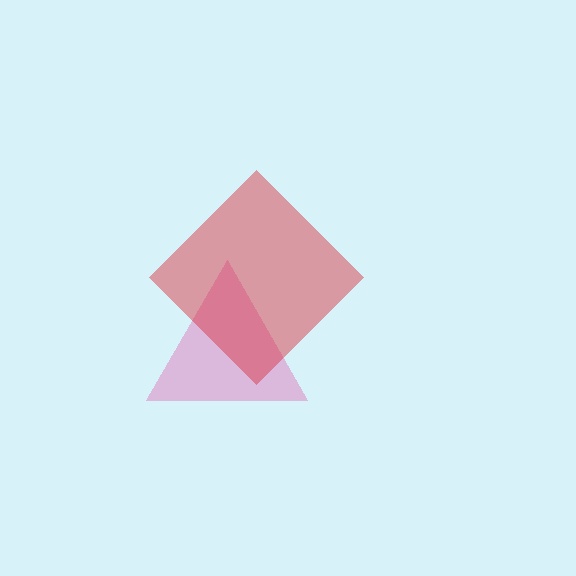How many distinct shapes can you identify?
There are 2 distinct shapes: a pink triangle, a red diamond.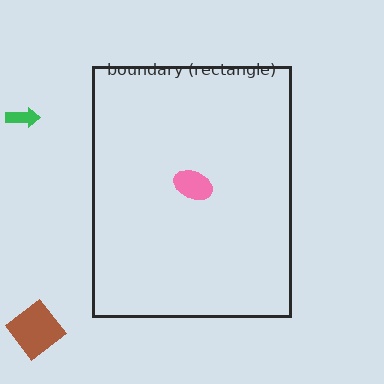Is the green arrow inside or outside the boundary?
Outside.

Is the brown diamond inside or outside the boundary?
Outside.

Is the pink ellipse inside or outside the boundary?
Inside.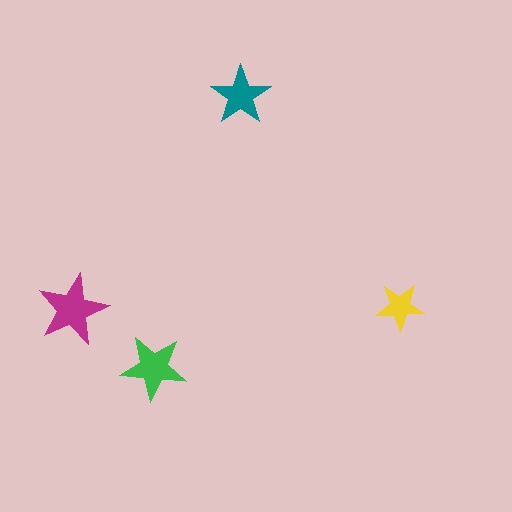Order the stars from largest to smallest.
the magenta one, the green one, the teal one, the yellow one.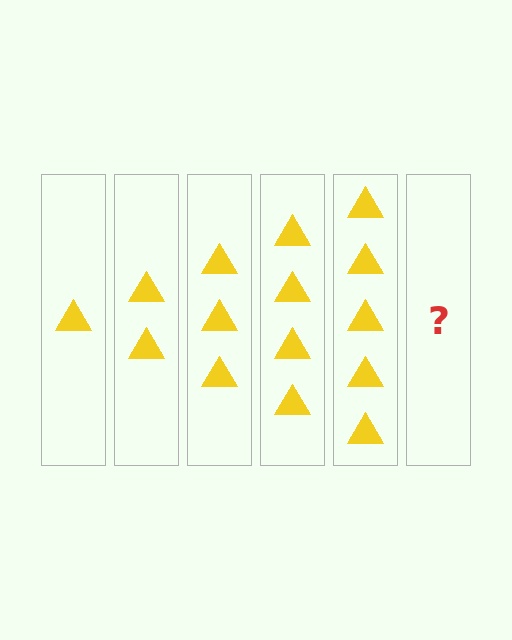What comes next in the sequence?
The next element should be 6 triangles.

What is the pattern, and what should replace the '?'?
The pattern is that each step adds one more triangle. The '?' should be 6 triangles.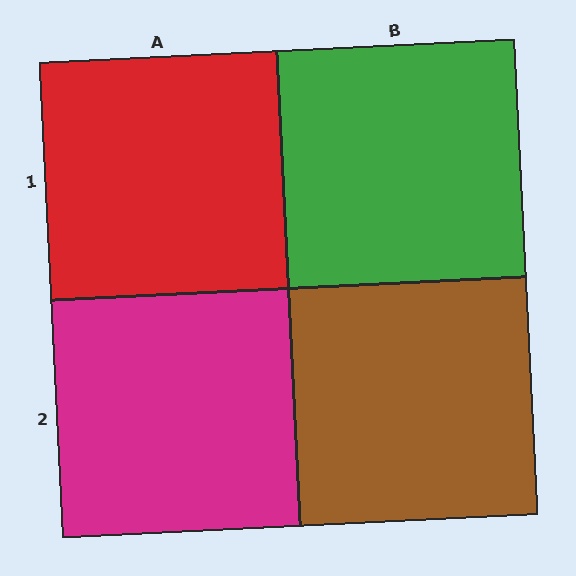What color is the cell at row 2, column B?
Brown.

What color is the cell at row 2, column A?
Magenta.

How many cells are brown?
1 cell is brown.